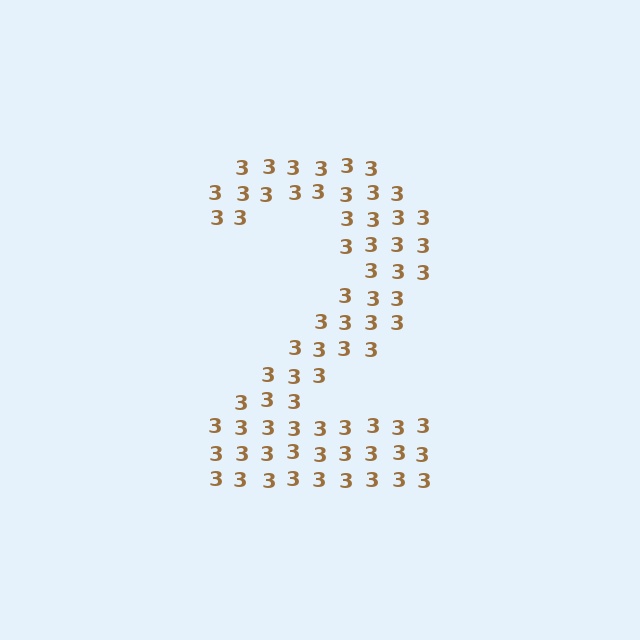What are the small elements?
The small elements are digit 3's.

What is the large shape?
The large shape is the digit 2.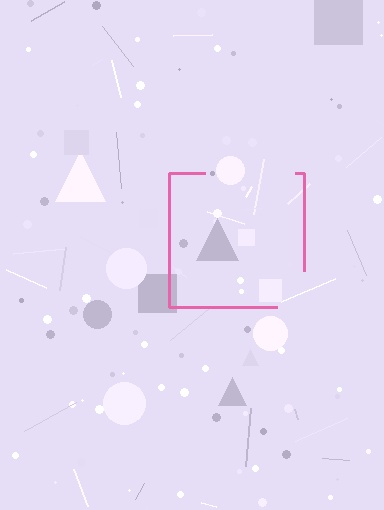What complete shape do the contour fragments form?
The contour fragments form a square.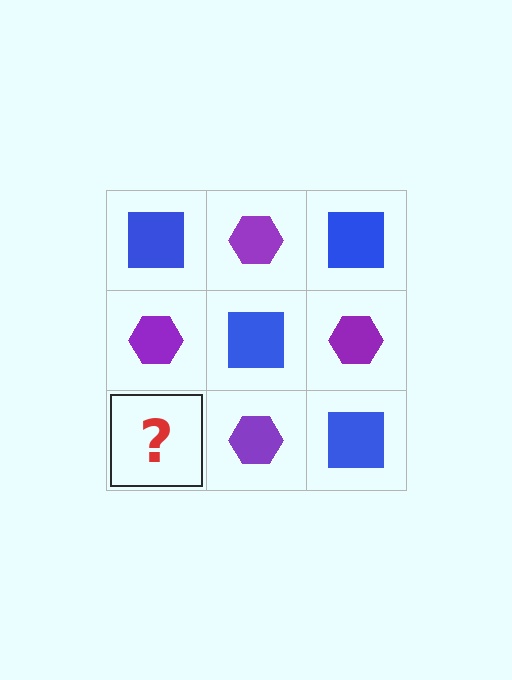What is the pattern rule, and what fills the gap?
The rule is that it alternates blue square and purple hexagon in a checkerboard pattern. The gap should be filled with a blue square.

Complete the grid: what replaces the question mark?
The question mark should be replaced with a blue square.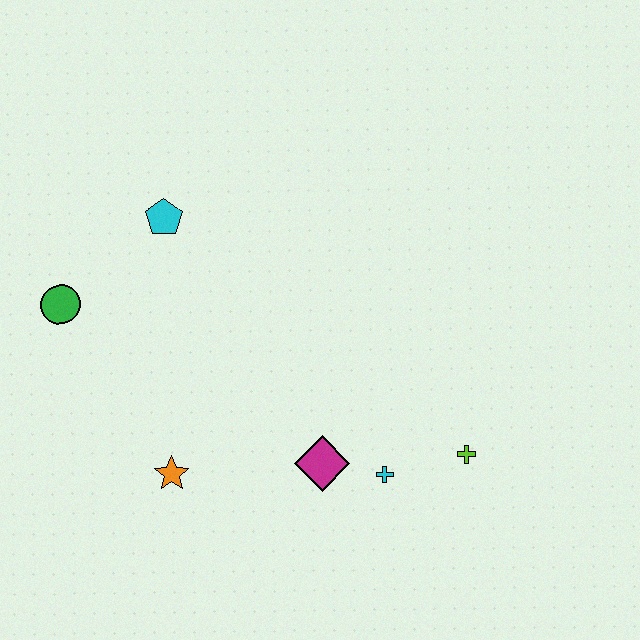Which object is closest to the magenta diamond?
The cyan cross is closest to the magenta diamond.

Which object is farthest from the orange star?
The lime cross is farthest from the orange star.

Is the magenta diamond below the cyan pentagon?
Yes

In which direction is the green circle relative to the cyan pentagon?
The green circle is to the left of the cyan pentagon.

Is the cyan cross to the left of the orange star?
No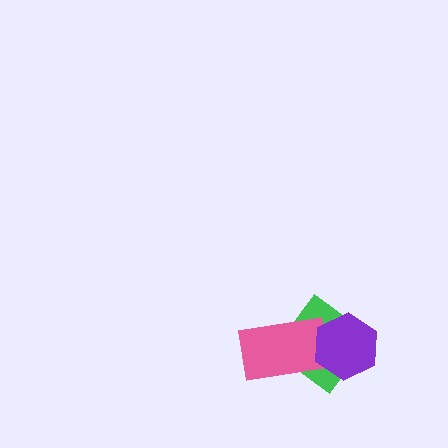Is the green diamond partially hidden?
Yes, it is partially covered by another shape.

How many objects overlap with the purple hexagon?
2 objects overlap with the purple hexagon.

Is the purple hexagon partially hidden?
No, no other shape covers it.